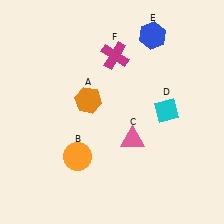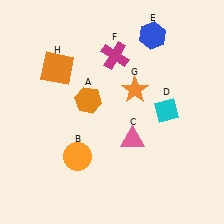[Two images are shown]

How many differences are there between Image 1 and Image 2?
There are 2 differences between the two images.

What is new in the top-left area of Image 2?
An orange square (H) was added in the top-left area of Image 2.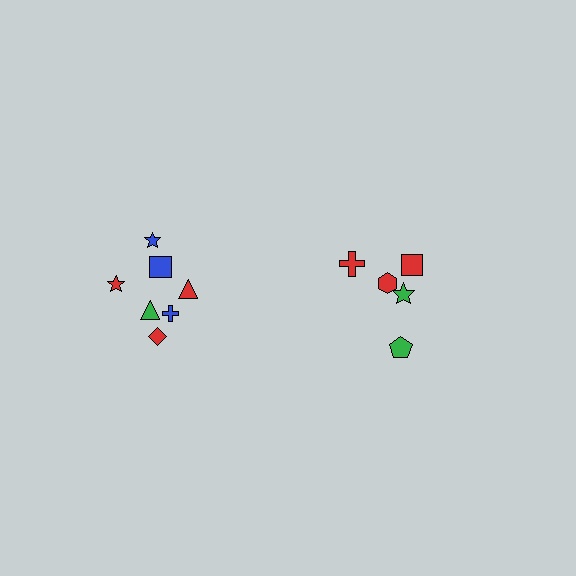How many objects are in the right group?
There are 5 objects.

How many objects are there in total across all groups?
There are 12 objects.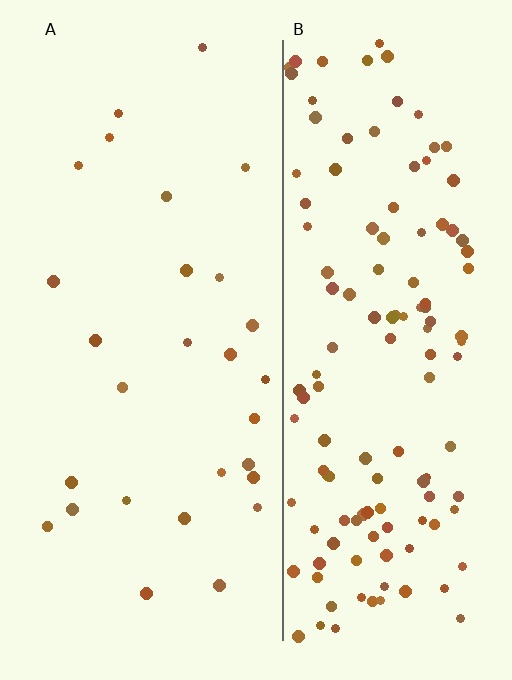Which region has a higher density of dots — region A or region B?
B (the right).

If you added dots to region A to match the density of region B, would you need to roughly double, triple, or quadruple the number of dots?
Approximately quadruple.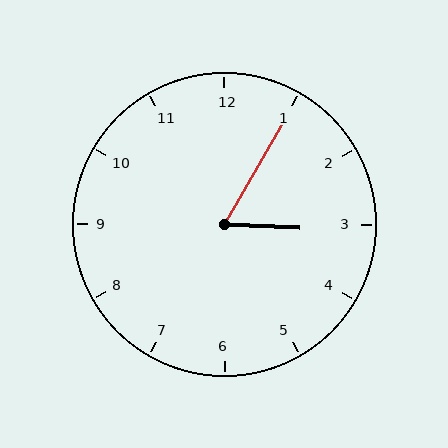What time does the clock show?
3:05.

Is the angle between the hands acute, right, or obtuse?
It is acute.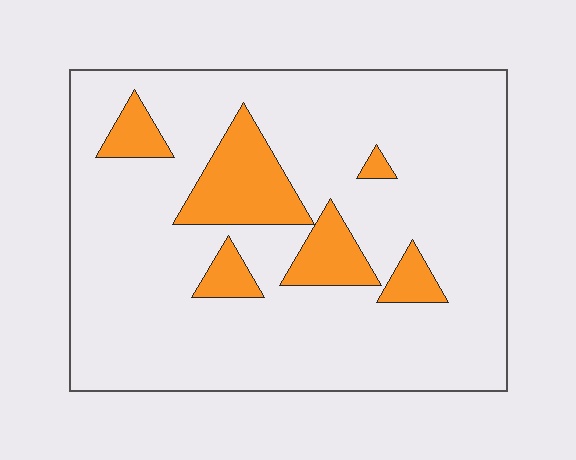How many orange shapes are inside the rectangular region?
6.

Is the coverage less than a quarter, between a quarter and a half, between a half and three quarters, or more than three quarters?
Less than a quarter.